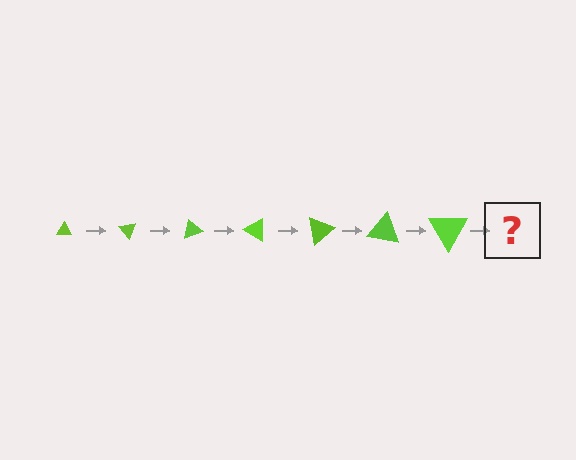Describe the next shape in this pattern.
It should be a triangle, larger than the previous one and rotated 350 degrees from the start.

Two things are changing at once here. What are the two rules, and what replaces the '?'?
The two rules are that the triangle grows larger each step and it rotates 50 degrees each step. The '?' should be a triangle, larger than the previous one and rotated 350 degrees from the start.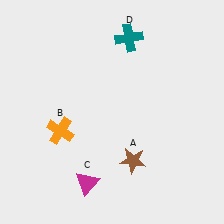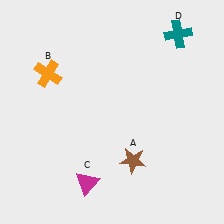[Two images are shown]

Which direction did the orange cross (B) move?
The orange cross (B) moved up.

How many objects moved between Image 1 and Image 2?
2 objects moved between the two images.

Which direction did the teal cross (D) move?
The teal cross (D) moved right.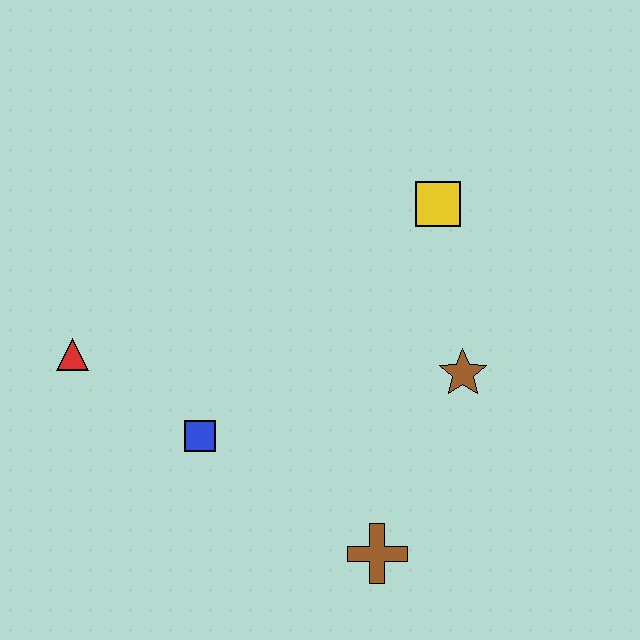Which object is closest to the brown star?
The yellow square is closest to the brown star.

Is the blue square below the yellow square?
Yes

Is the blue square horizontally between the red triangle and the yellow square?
Yes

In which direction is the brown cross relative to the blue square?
The brown cross is to the right of the blue square.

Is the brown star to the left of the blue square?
No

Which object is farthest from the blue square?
The yellow square is farthest from the blue square.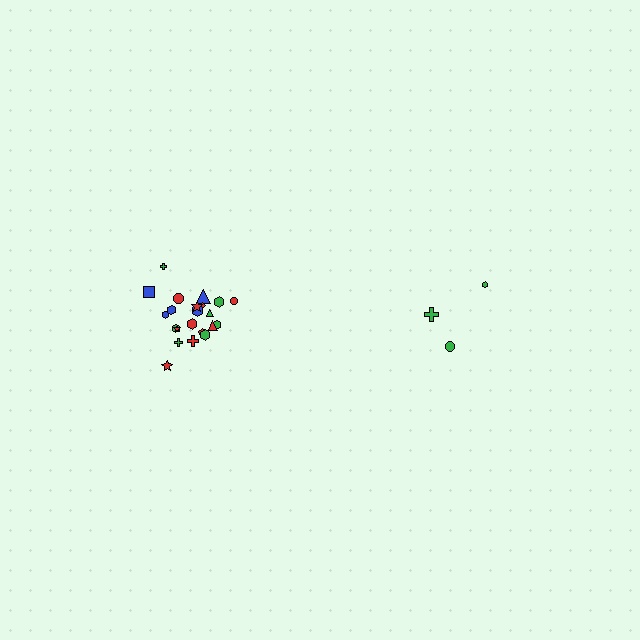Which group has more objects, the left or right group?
The left group.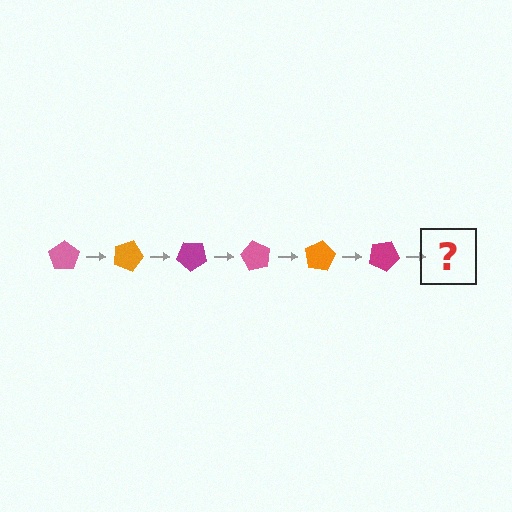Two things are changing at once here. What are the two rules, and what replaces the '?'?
The two rules are that it rotates 20 degrees each step and the color cycles through pink, orange, and magenta. The '?' should be a pink pentagon, rotated 120 degrees from the start.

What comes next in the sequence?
The next element should be a pink pentagon, rotated 120 degrees from the start.